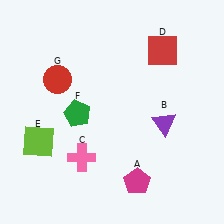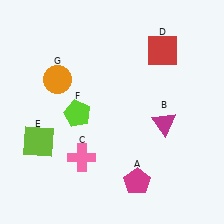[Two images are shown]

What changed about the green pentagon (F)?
In Image 1, F is green. In Image 2, it changed to lime.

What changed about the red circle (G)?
In Image 1, G is red. In Image 2, it changed to orange.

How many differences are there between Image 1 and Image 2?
There are 3 differences between the two images.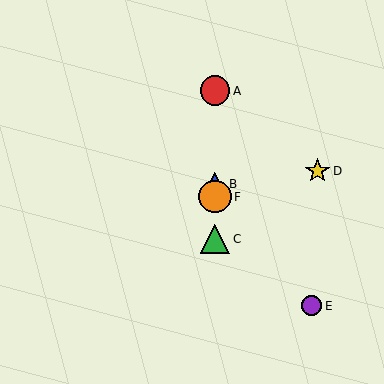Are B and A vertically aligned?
Yes, both are at x≈215.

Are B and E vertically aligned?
No, B is at x≈215 and E is at x≈312.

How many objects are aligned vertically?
4 objects (A, B, C, F) are aligned vertically.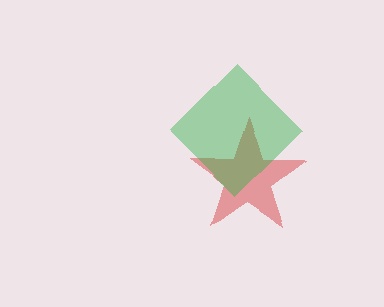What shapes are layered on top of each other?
The layered shapes are: a red star, a green diamond.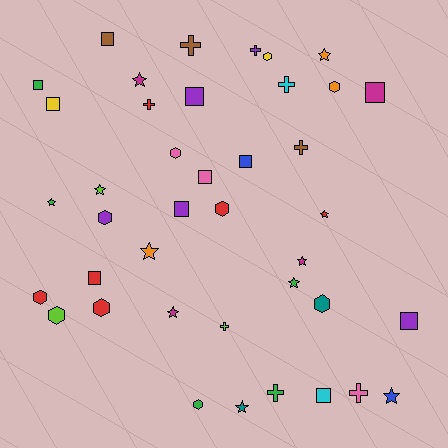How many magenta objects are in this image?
There are 4 magenta objects.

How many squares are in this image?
There are 11 squares.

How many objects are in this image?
There are 40 objects.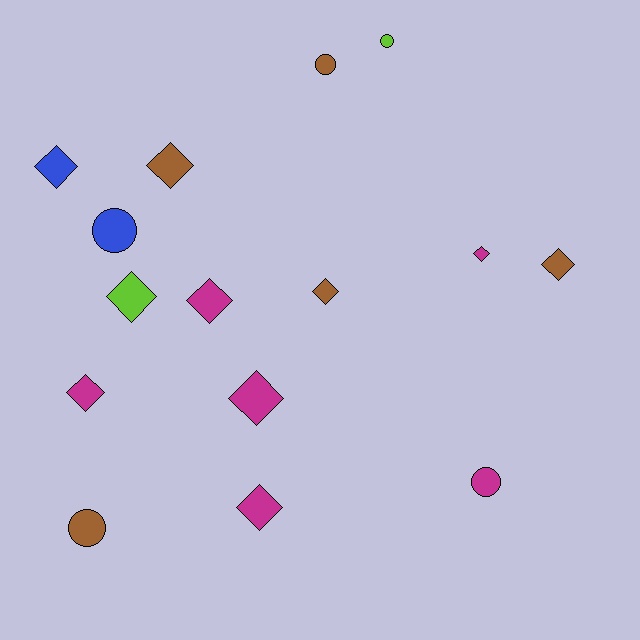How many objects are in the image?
There are 15 objects.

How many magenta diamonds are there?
There are 5 magenta diamonds.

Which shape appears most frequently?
Diamond, with 10 objects.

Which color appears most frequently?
Magenta, with 6 objects.